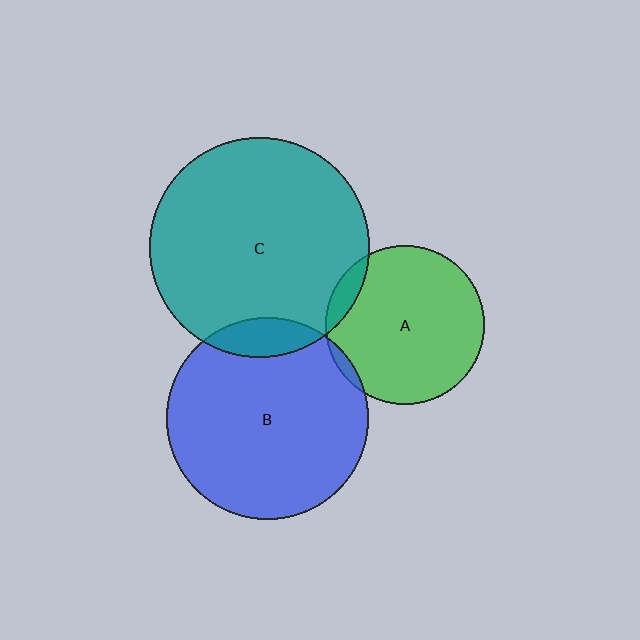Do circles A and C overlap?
Yes.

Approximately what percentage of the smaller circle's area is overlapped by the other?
Approximately 10%.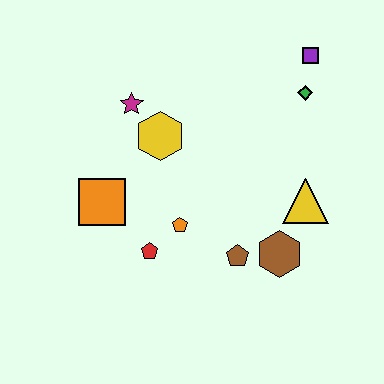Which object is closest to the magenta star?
The yellow hexagon is closest to the magenta star.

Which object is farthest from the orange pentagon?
The purple square is farthest from the orange pentagon.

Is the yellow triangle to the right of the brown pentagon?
Yes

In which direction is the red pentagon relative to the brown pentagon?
The red pentagon is to the left of the brown pentagon.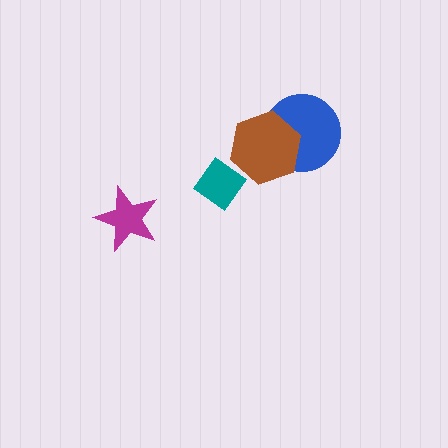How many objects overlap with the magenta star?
0 objects overlap with the magenta star.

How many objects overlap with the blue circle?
1 object overlaps with the blue circle.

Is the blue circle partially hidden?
Yes, it is partially covered by another shape.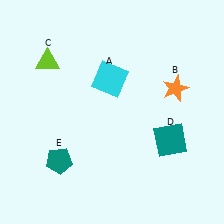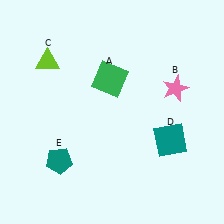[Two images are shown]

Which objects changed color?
A changed from cyan to green. B changed from orange to pink.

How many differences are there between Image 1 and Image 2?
There are 2 differences between the two images.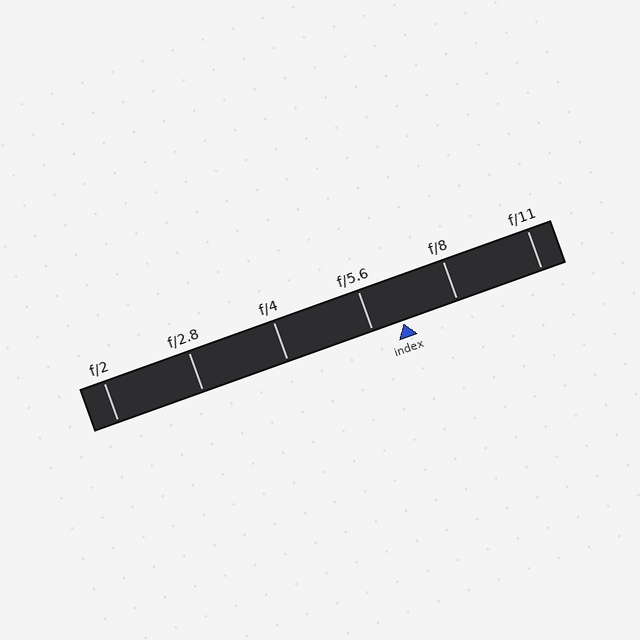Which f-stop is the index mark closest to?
The index mark is closest to f/5.6.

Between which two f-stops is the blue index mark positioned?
The index mark is between f/5.6 and f/8.